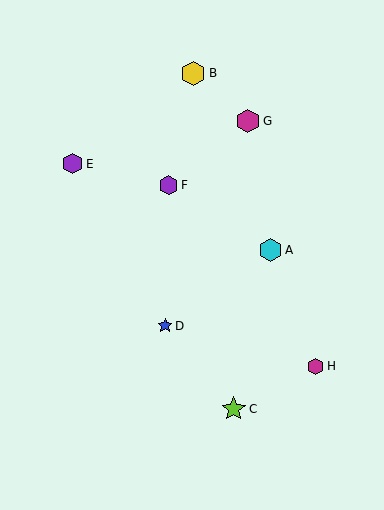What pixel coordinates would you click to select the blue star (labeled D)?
Click at (165, 326) to select the blue star D.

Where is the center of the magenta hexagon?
The center of the magenta hexagon is at (316, 366).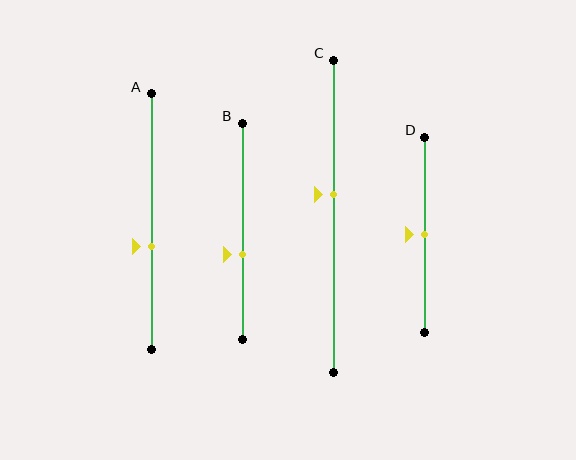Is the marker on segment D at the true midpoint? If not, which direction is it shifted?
Yes, the marker on segment D is at the true midpoint.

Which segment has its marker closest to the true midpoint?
Segment D has its marker closest to the true midpoint.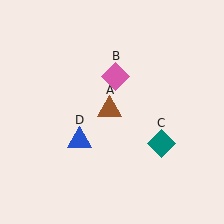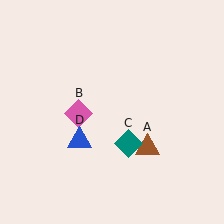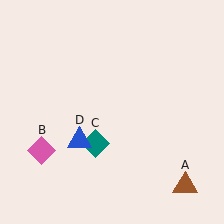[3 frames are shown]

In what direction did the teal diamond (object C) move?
The teal diamond (object C) moved left.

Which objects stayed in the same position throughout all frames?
Blue triangle (object D) remained stationary.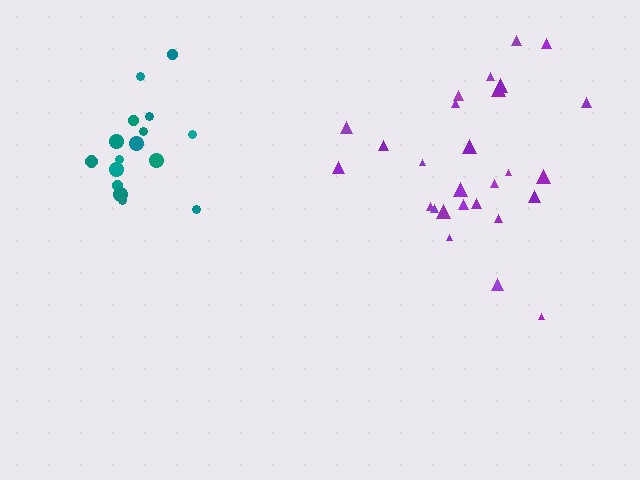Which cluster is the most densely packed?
Teal.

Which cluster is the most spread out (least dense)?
Purple.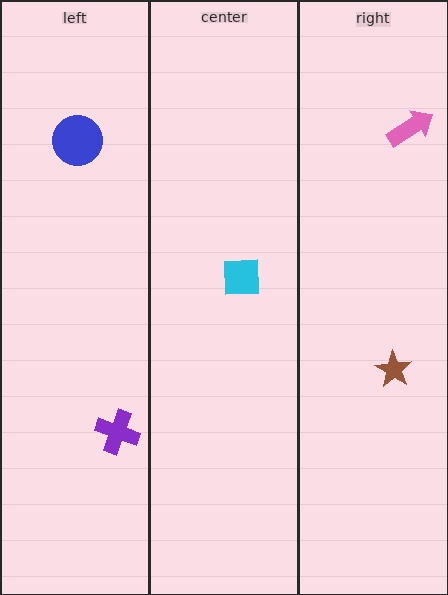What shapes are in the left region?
The blue circle, the purple cross.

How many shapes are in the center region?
1.